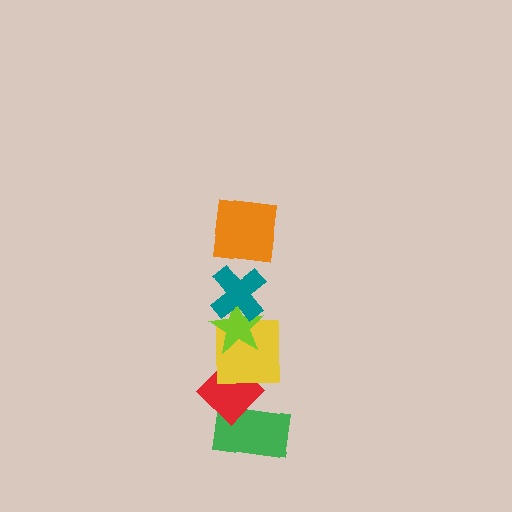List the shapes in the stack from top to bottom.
From top to bottom: the orange square, the teal cross, the lime star, the yellow square, the red diamond, the green rectangle.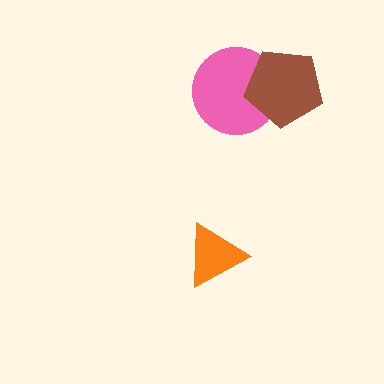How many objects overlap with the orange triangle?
0 objects overlap with the orange triangle.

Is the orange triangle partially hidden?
No, no other shape covers it.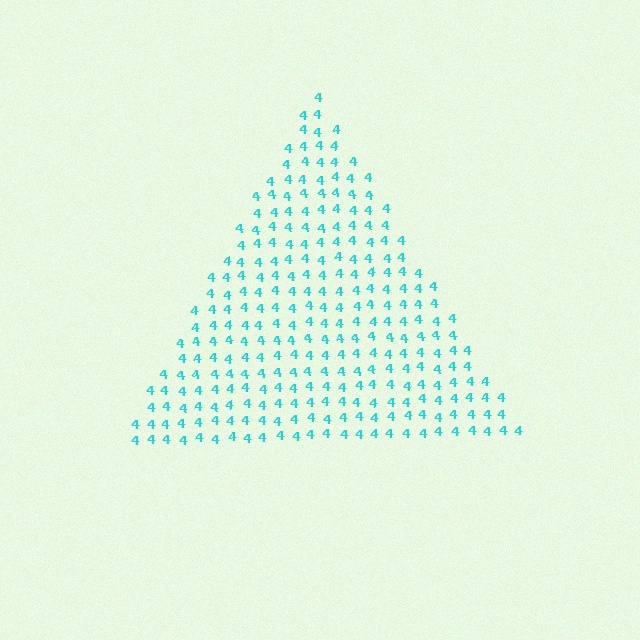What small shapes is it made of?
It is made of small digit 4's.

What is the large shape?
The large shape is a triangle.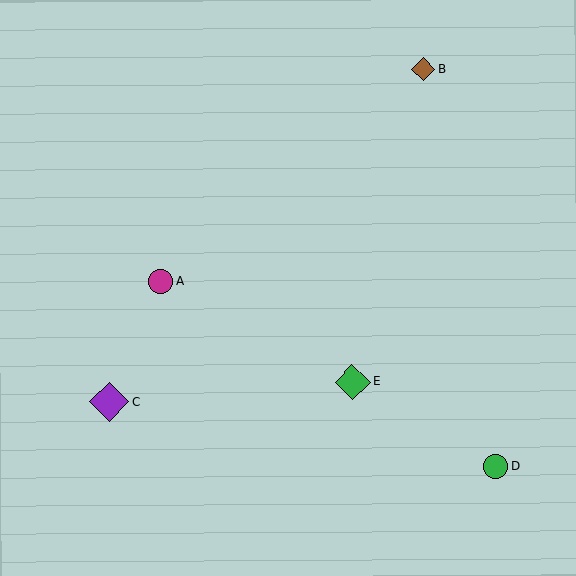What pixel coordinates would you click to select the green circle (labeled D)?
Click at (496, 466) to select the green circle D.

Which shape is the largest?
The purple diamond (labeled C) is the largest.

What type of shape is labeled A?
Shape A is a magenta circle.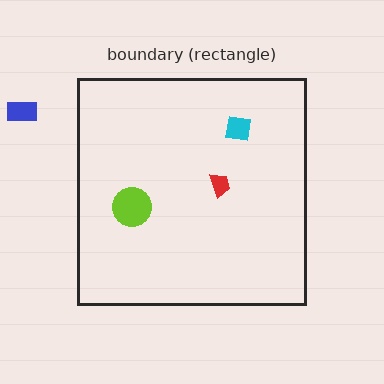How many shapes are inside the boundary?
3 inside, 1 outside.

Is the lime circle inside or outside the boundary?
Inside.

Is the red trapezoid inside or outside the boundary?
Inside.